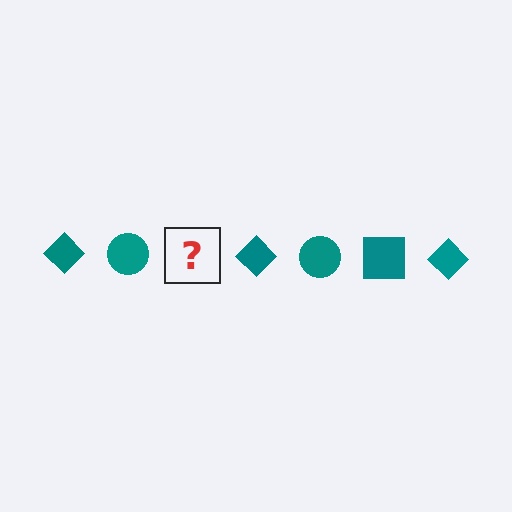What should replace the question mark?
The question mark should be replaced with a teal square.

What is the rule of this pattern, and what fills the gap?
The rule is that the pattern cycles through diamond, circle, square shapes in teal. The gap should be filled with a teal square.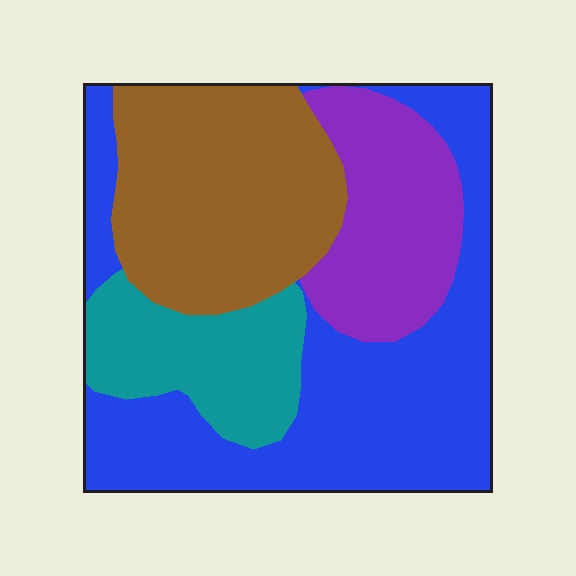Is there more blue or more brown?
Blue.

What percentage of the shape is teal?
Teal covers about 15% of the shape.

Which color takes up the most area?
Blue, at roughly 40%.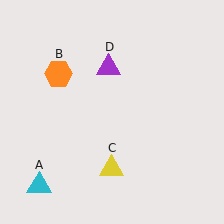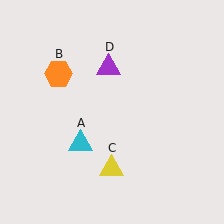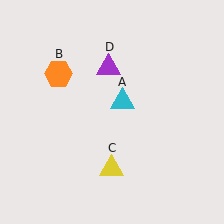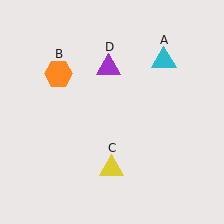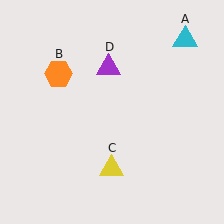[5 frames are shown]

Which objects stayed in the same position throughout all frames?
Orange hexagon (object B) and yellow triangle (object C) and purple triangle (object D) remained stationary.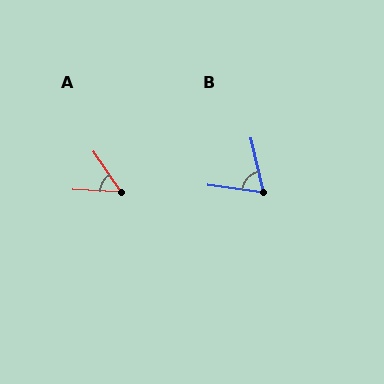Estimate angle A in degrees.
Approximately 54 degrees.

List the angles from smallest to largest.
A (54°), B (69°).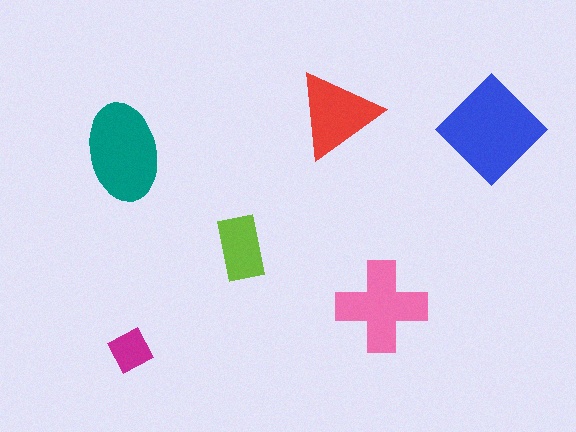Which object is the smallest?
The magenta square.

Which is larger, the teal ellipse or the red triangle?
The teal ellipse.